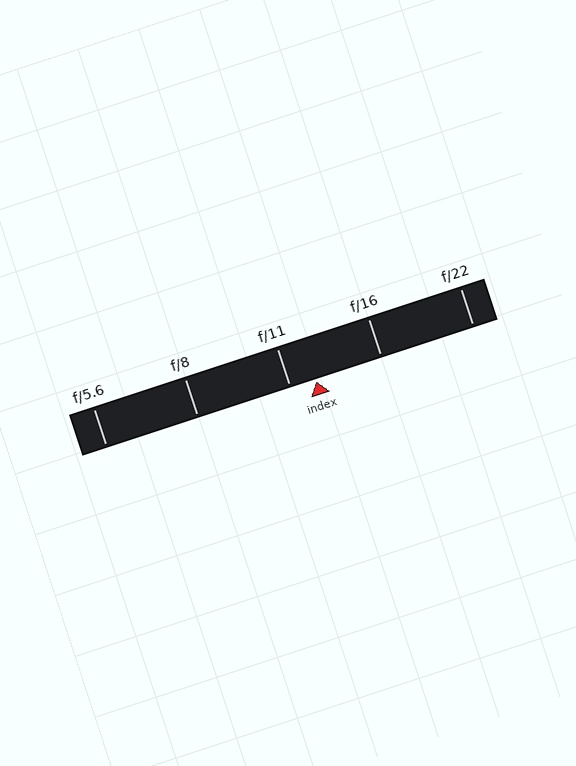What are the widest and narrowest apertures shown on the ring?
The widest aperture shown is f/5.6 and the narrowest is f/22.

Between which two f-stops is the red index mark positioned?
The index mark is between f/11 and f/16.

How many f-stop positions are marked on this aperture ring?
There are 5 f-stop positions marked.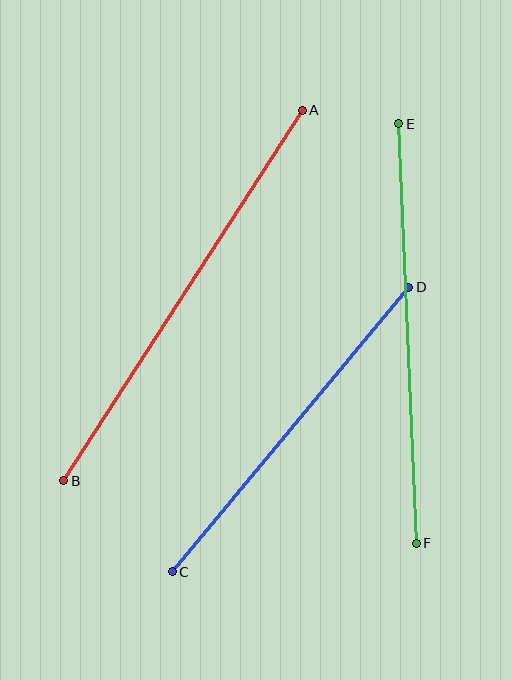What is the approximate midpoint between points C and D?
The midpoint is at approximately (291, 430) pixels.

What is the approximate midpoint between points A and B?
The midpoint is at approximately (183, 295) pixels.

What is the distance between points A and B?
The distance is approximately 440 pixels.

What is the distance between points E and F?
The distance is approximately 420 pixels.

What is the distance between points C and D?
The distance is approximately 370 pixels.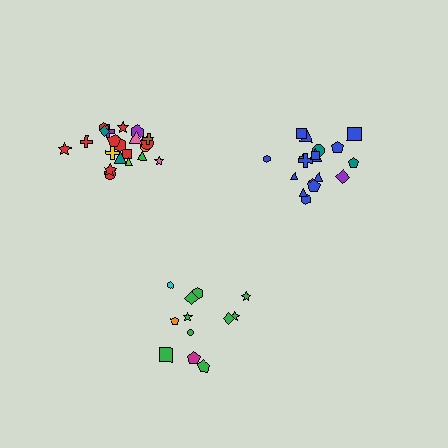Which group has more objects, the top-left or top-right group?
The top-left group.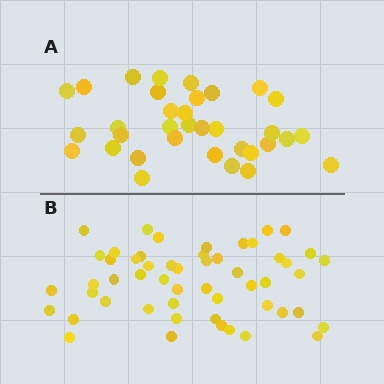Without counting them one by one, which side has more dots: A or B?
Region B (the bottom region) has more dots.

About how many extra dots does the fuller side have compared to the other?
Region B has approximately 20 more dots than region A.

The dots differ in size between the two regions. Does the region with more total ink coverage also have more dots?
No. Region A has more total ink coverage because its dots are larger, but region B actually contains more individual dots. Total area can be misleading — the number of items is what matters here.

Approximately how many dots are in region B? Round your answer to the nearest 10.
About 50 dots. (The exact count is 53, which rounds to 50.)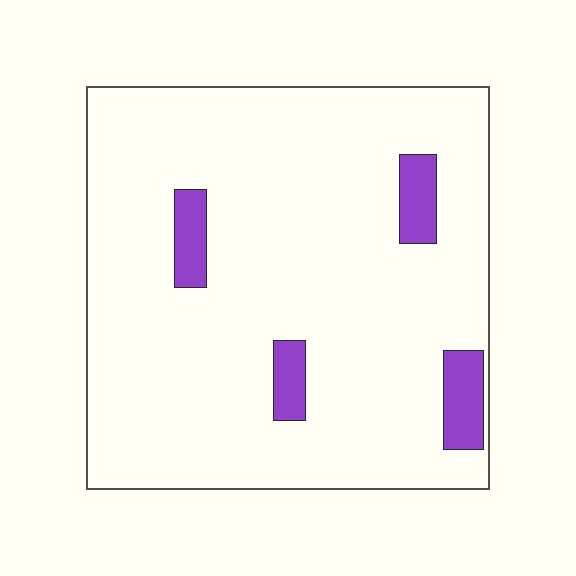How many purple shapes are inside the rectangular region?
4.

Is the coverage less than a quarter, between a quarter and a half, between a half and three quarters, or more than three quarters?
Less than a quarter.